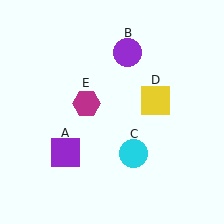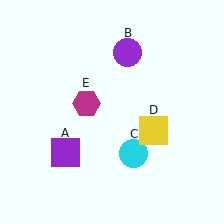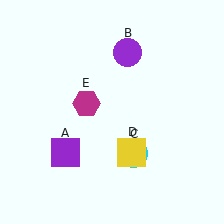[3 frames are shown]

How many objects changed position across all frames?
1 object changed position: yellow square (object D).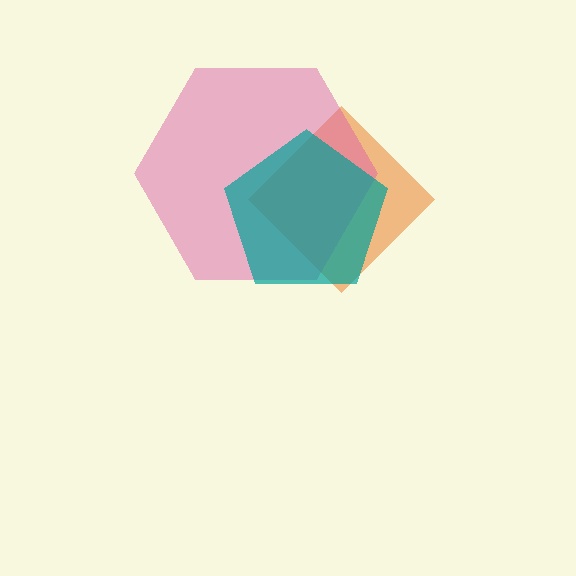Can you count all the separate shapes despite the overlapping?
Yes, there are 3 separate shapes.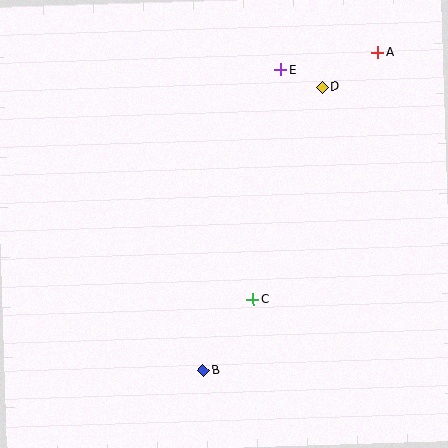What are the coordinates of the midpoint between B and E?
The midpoint between B and E is at (242, 220).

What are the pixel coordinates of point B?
Point B is at (203, 370).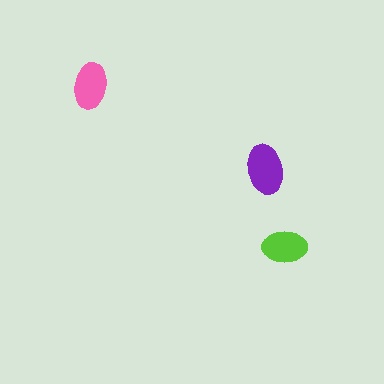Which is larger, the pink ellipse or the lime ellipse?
The pink one.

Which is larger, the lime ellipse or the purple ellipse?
The purple one.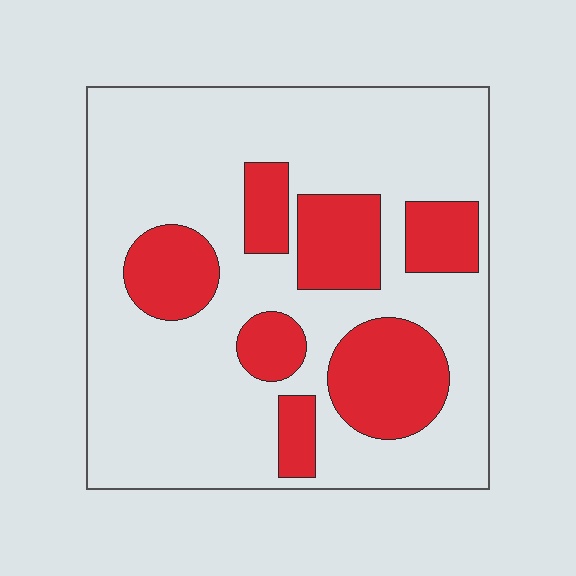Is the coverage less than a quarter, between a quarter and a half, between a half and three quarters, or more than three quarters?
Between a quarter and a half.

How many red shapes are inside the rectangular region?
7.